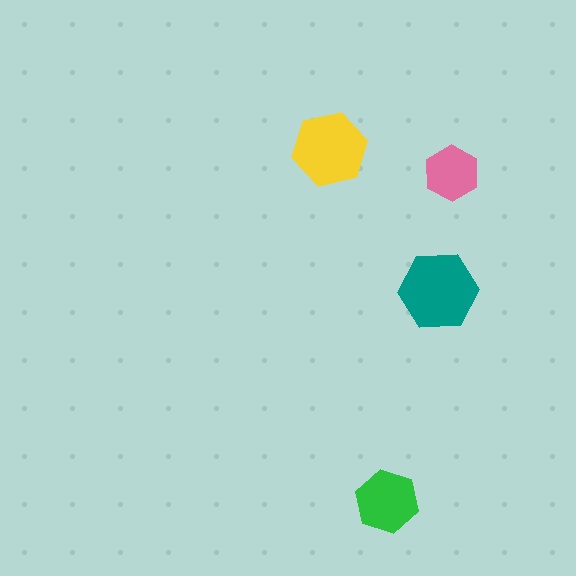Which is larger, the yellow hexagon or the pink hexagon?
The yellow one.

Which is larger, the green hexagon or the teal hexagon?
The teal one.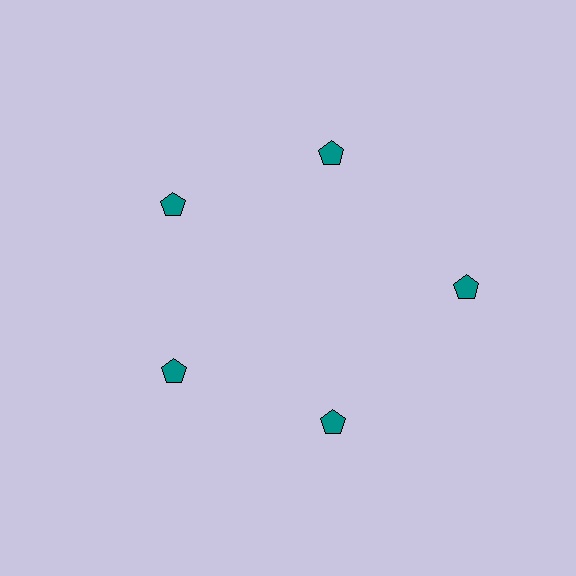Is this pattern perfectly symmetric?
No. The 5 teal pentagons are arranged in a ring, but one element near the 3 o'clock position is pushed outward from the center, breaking the 5-fold rotational symmetry.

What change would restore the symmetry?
The symmetry would be restored by moving it inward, back onto the ring so that all 5 pentagons sit at equal angles and equal distance from the center.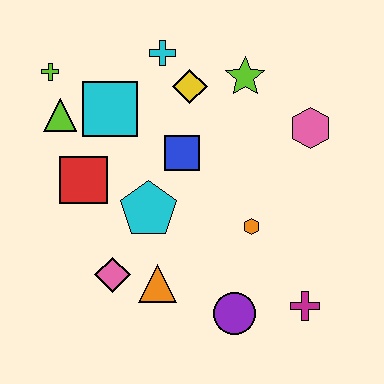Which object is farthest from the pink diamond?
The pink hexagon is farthest from the pink diamond.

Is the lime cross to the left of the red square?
Yes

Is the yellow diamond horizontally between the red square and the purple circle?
Yes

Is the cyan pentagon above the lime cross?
No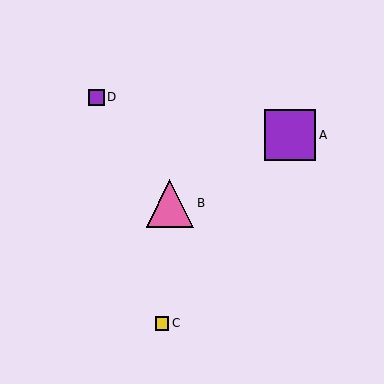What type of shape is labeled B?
Shape B is a pink triangle.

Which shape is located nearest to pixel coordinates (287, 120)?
The purple square (labeled A) at (290, 135) is nearest to that location.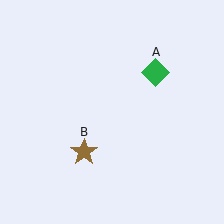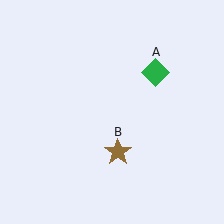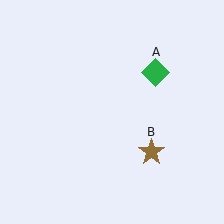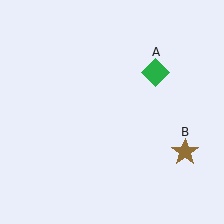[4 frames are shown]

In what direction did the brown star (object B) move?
The brown star (object B) moved right.